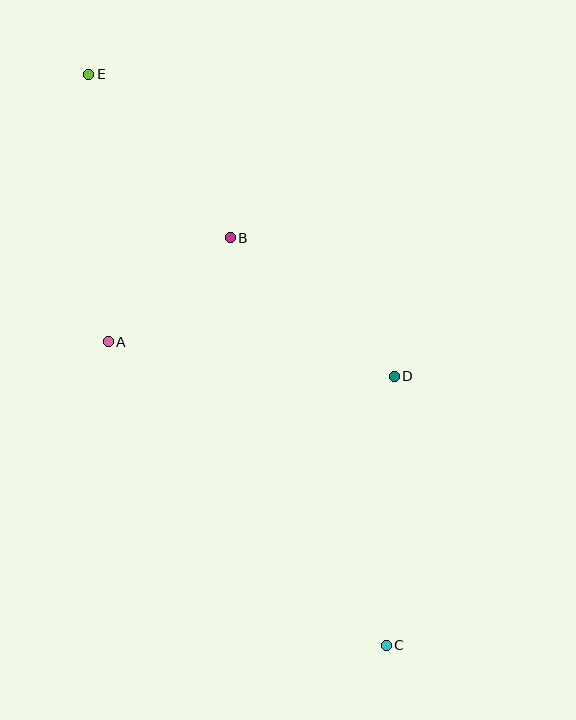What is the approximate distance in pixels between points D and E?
The distance between D and E is approximately 430 pixels.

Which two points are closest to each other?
Points A and B are closest to each other.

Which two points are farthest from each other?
Points C and E are farthest from each other.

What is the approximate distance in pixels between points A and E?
The distance between A and E is approximately 268 pixels.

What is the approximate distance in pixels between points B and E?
The distance between B and E is approximately 216 pixels.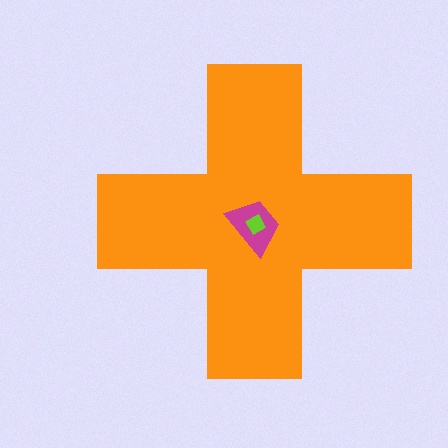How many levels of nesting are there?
3.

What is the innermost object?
The lime square.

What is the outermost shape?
The orange cross.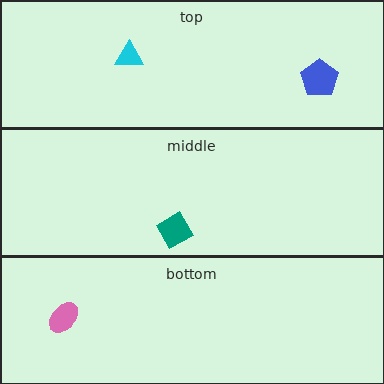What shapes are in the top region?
The cyan triangle, the blue pentagon.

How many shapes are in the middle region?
1.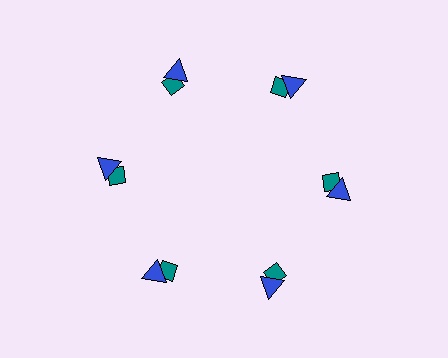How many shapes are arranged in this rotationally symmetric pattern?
There are 12 shapes, arranged in 6 groups of 2.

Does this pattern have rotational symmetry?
Yes, this pattern has 6-fold rotational symmetry. It looks the same after rotating 60 degrees around the center.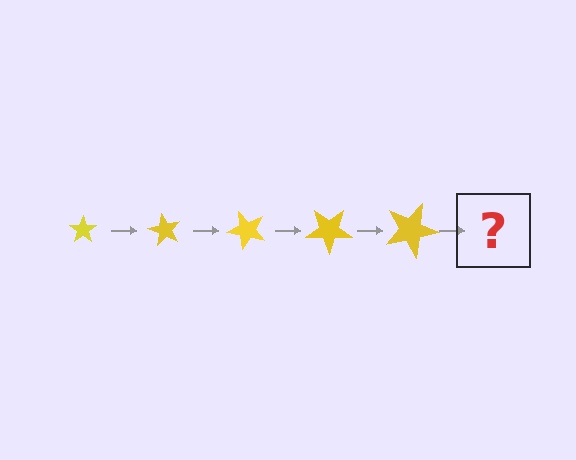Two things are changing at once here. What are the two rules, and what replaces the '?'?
The two rules are that the star grows larger each step and it rotates 60 degrees each step. The '?' should be a star, larger than the previous one and rotated 300 degrees from the start.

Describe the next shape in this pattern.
It should be a star, larger than the previous one and rotated 300 degrees from the start.